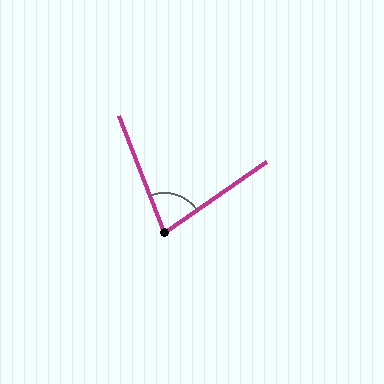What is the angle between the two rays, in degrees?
Approximately 76 degrees.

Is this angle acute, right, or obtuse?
It is acute.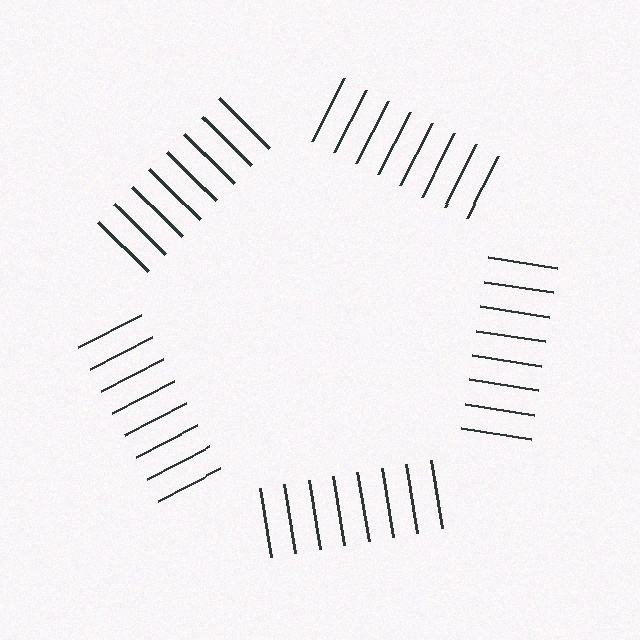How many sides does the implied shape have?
5 sides — the line-ends trace a pentagon.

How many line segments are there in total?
40 — 8 along each of the 5 edges.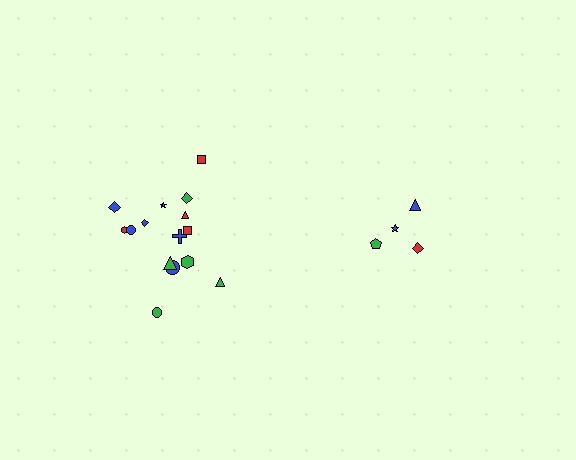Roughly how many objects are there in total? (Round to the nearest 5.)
Roughly 20 objects in total.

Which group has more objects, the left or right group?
The left group.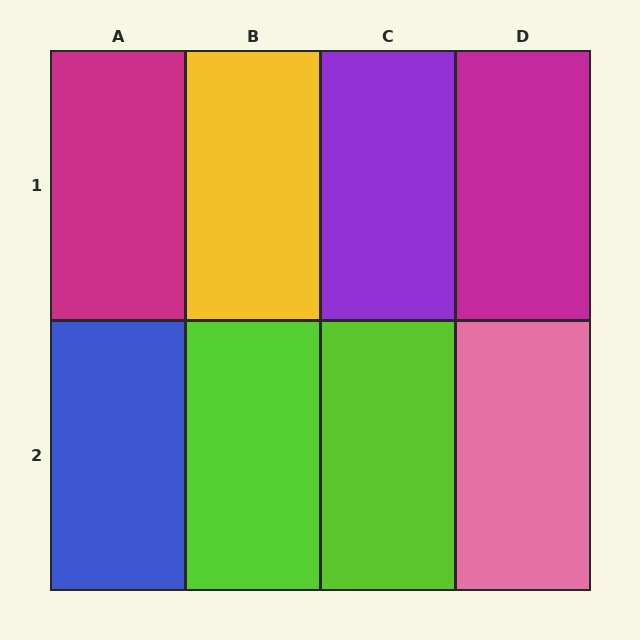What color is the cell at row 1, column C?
Purple.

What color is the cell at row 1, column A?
Magenta.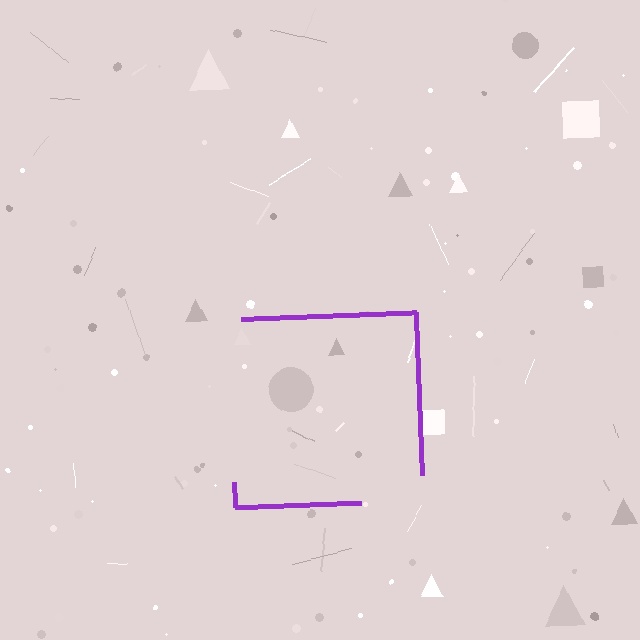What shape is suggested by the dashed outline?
The dashed outline suggests a square.